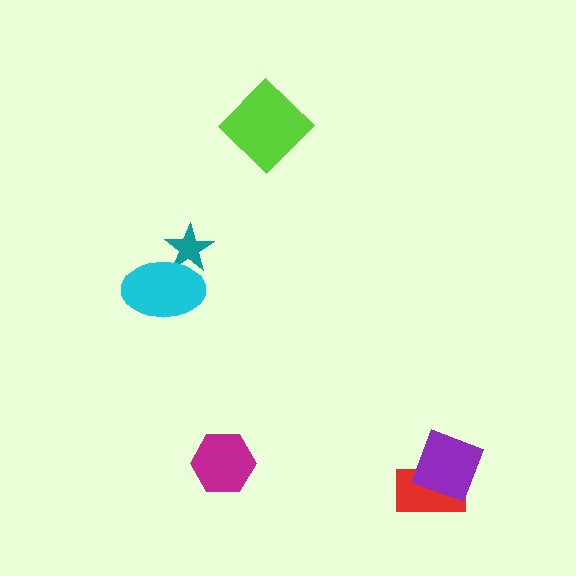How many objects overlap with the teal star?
1 object overlaps with the teal star.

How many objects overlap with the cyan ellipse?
1 object overlaps with the cyan ellipse.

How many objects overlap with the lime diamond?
0 objects overlap with the lime diamond.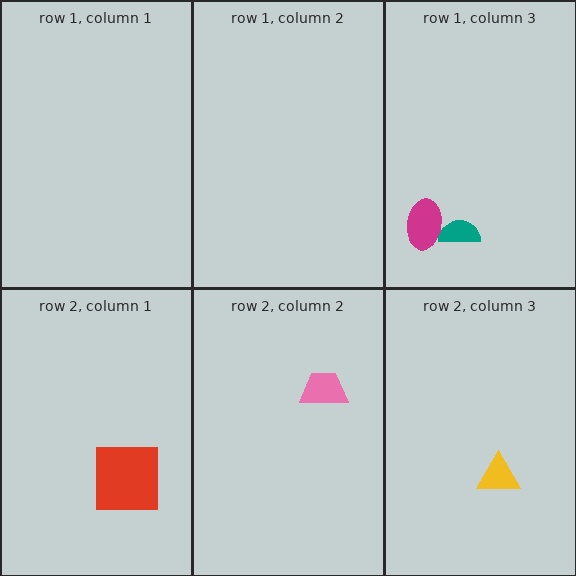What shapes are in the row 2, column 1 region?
The red square.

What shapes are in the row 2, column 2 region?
The pink trapezoid.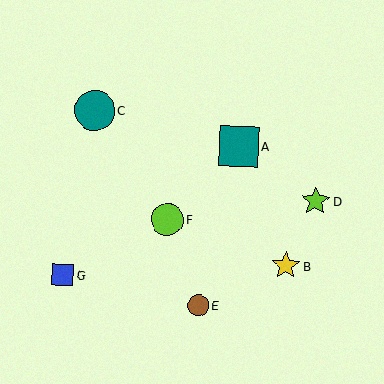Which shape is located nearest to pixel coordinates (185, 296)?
The brown circle (labeled E) at (198, 305) is nearest to that location.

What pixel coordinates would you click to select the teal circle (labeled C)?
Click at (95, 110) to select the teal circle C.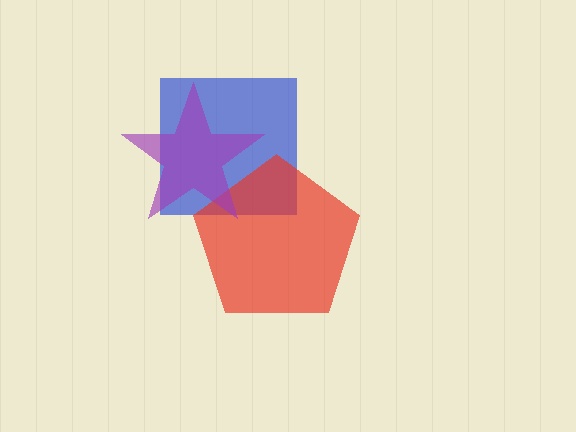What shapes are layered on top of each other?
The layered shapes are: a blue square, a red pentagon, a purple star.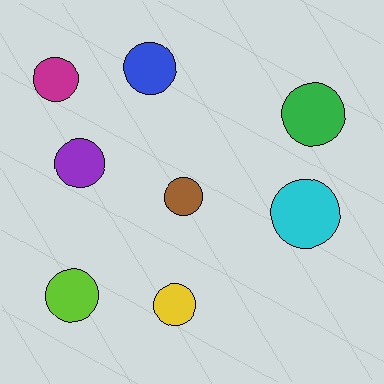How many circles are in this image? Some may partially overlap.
There are 8 circles.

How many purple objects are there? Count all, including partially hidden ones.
There is 1 purple object.